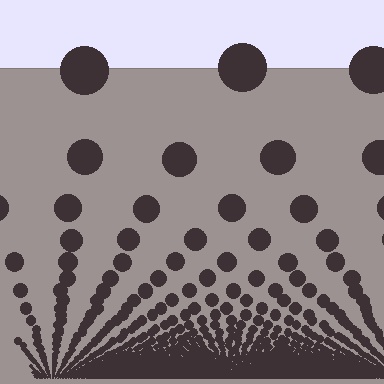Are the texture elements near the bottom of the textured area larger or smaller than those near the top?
Smaller. The gradient is inverted — elements near the bottom are smaller and denser.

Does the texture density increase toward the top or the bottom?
Density increases toward the bottom.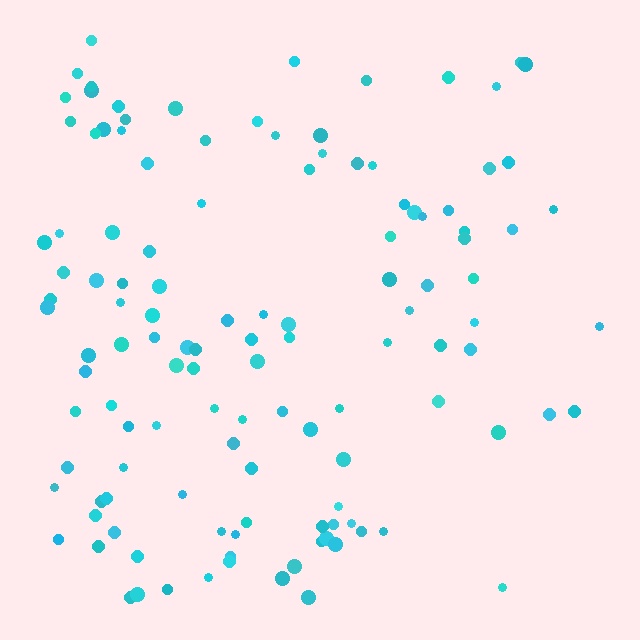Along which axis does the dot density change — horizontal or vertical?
Horizontal.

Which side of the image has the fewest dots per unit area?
The right.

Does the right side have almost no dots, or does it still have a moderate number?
Still a moderate number, just noticeably fewer than the left.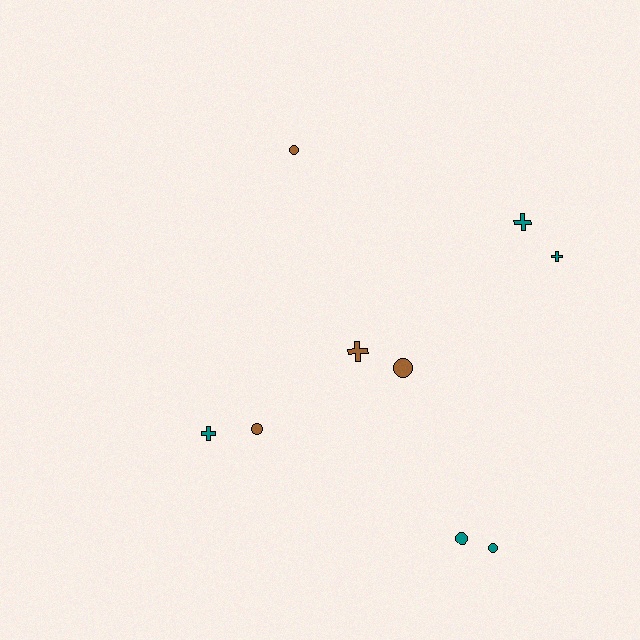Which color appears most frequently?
Teal, with 5 objects.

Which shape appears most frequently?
Circle, with 5 objects.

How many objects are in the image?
There are 9 objects.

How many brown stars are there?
There are no brown stars.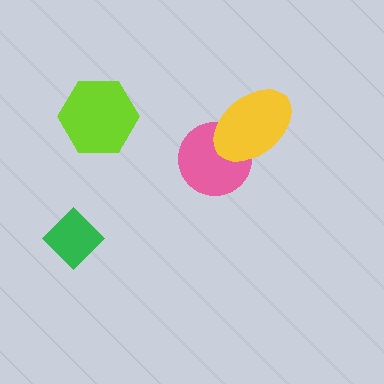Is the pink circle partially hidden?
Yes, it is partially covered by another shape.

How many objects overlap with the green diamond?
0 objects overlap with the green diamond.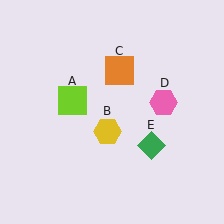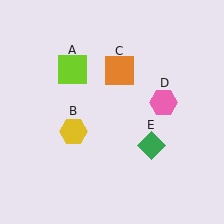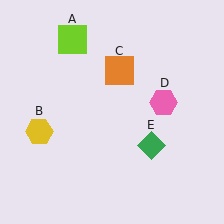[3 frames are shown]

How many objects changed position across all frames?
2 objects changed position: lime square (object A), yellow hexagon (object B).